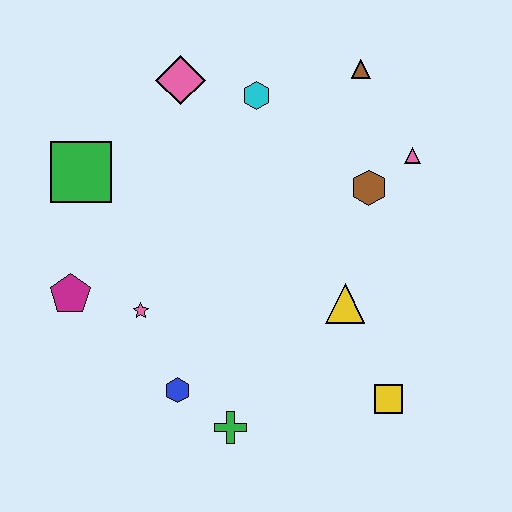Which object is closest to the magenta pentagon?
The pink star is closest to the magenta pentagon.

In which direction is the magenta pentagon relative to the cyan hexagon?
The magenta pentagon is below the cyan hexagon.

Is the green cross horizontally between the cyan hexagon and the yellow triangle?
No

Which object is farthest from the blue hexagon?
The brown triangle is farthest from the blue hexagon.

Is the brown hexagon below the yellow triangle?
No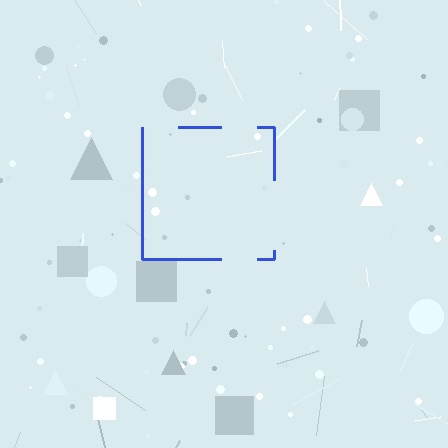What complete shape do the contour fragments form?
The contour fragments form a square.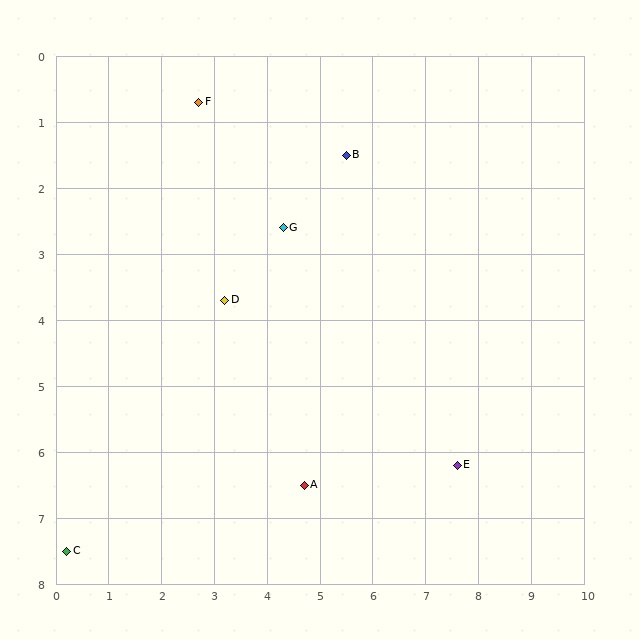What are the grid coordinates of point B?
Point B is at approximately (5.5, 1.5).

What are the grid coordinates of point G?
Point G is at approximately (4.3, 2.6).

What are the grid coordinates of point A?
Point A is at approximately (4.7, 6.5).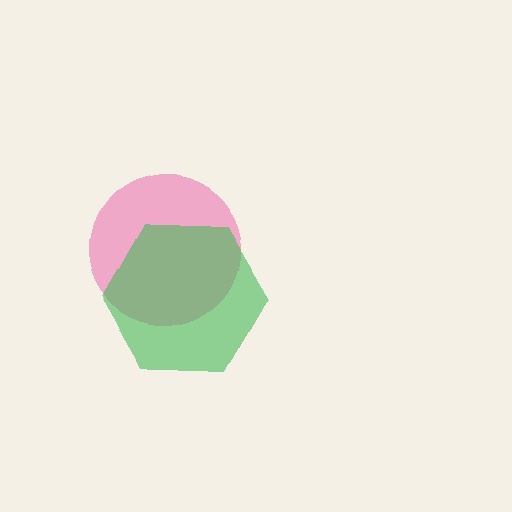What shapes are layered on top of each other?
The layered shapes are: a pink circle, a green hexagon.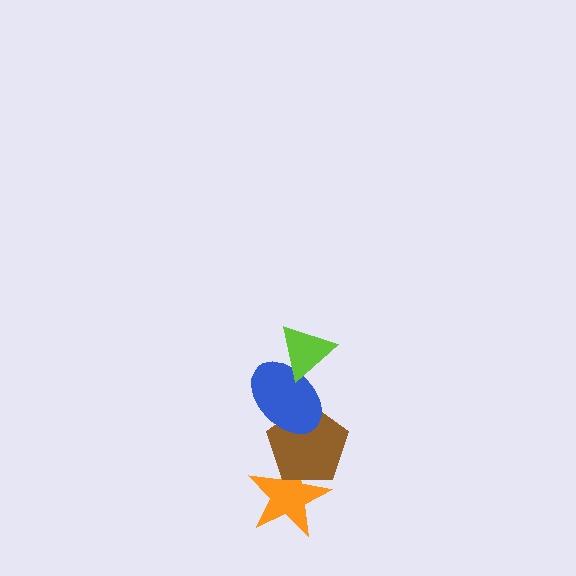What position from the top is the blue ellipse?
The blue ellipse is 2nd from the top.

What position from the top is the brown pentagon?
The brown pentagon is 3rd from the top.